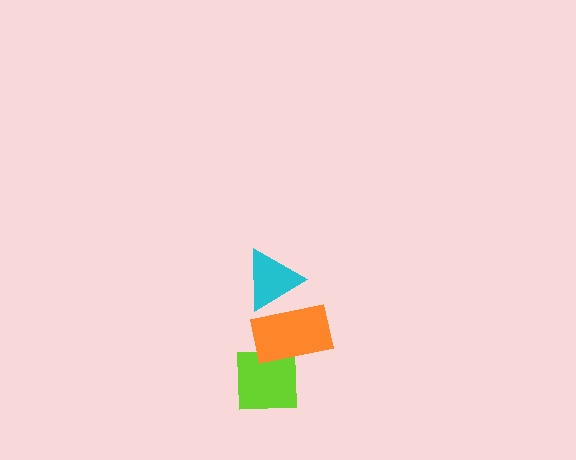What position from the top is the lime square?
The lime square is 3rd from the top.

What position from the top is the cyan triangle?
The cyan triangle is 1st from the top.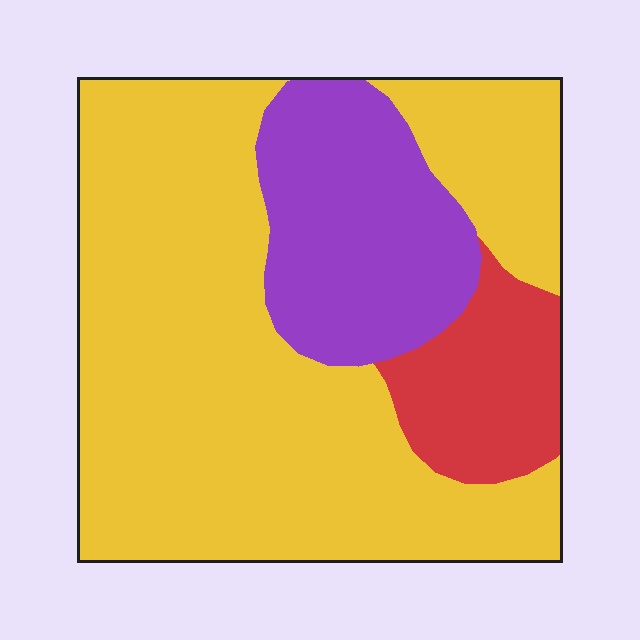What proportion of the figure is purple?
Purple takes up about one fifth (1/5) of the figure.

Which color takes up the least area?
Red, at roughly 10%.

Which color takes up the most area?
Yellow, at roughly 65%.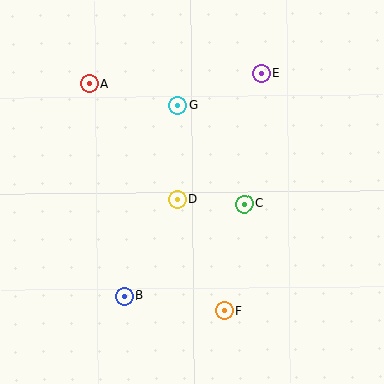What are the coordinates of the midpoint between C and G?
The midpoint between C and G is at (211, 154).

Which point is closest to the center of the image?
Point D at (177, 199) is closest to the center.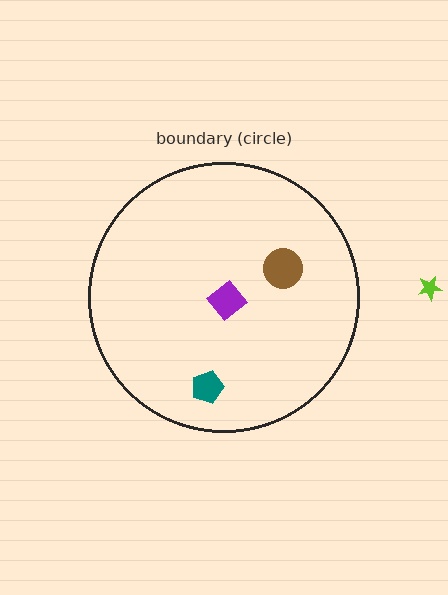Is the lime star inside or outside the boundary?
Outside.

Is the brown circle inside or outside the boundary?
Inside.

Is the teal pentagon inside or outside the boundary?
Inside.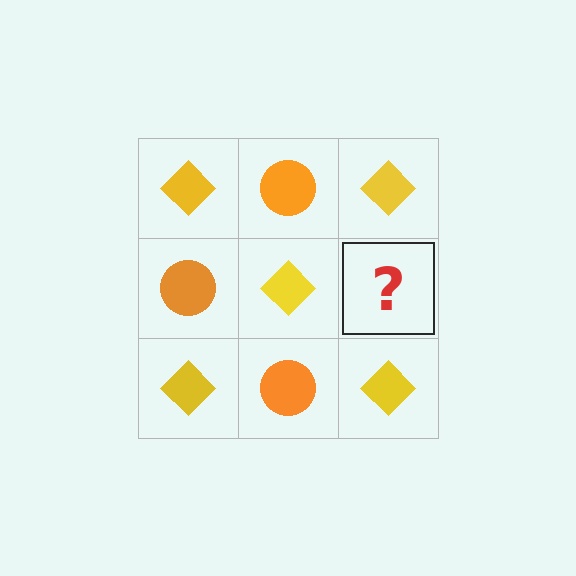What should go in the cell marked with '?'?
The missing cell should contain an orange circle.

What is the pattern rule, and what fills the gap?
The rule is that it alternates yellow diamond and orange circle in a checkerboard pattern. The gap should be filled with an orange circle.